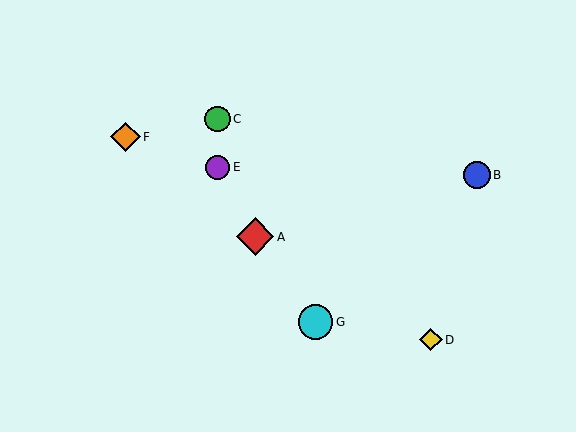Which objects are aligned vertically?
Objects C, E are aligned vertically.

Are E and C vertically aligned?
Yes, both are at x≈217.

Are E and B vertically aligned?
No, E is at x≈217 and B is at x≈477.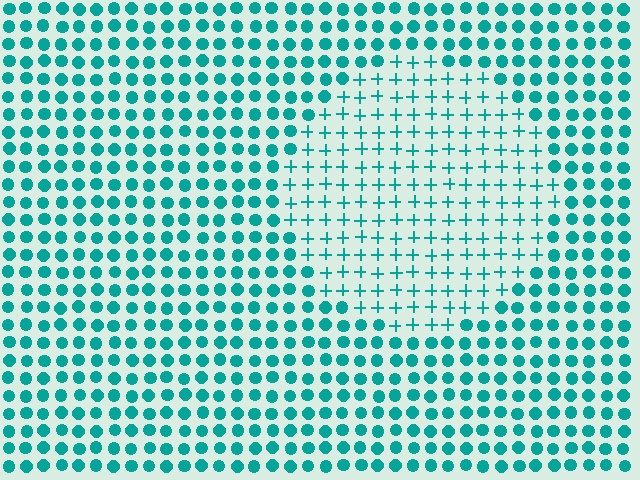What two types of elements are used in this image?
The image uses plus signs inside the circle region and circles outside it.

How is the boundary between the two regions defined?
The boundary is defined by a change in element shape: plus signs inside vs. circles outside. All elements share the same color and spacing.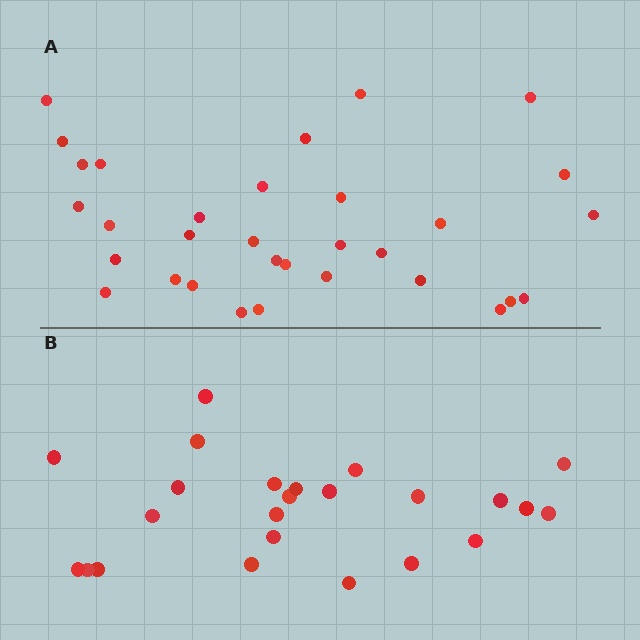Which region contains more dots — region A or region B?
Region A (the top region) has more dots.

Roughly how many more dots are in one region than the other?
Region A has roughly 8 or so more dots than region B.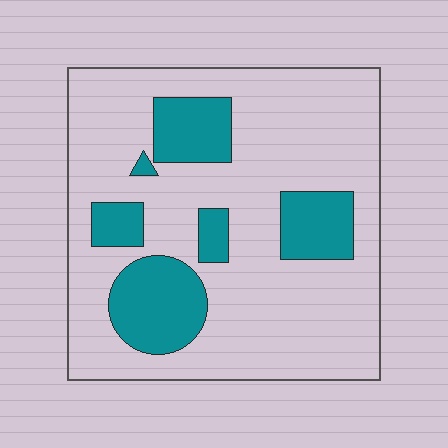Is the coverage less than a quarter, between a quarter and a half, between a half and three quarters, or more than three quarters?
Less than a quarter.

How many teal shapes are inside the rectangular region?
6.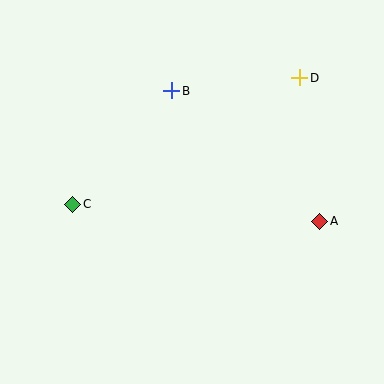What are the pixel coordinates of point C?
Point C is at (73, 204).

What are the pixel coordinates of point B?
Point B is at (172, 91).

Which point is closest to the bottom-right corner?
Point A is closest to the bottom-right corner.